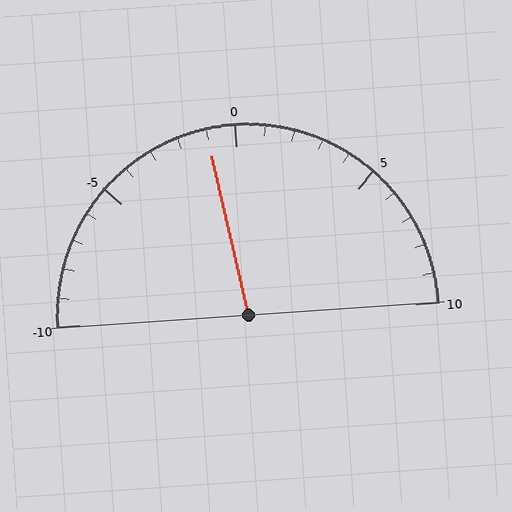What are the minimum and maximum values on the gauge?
The gauge ranges from -10 to 10.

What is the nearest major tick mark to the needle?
The nearest major tick mark is 0.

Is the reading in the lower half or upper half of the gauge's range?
The reading is in the lower half of the range (-10 to 10).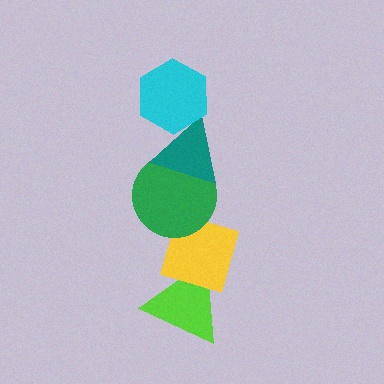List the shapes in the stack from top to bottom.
From top to bottom: the cyan hexagon, the teal triangle, the green circle, the yellow diamond, the lime triangle.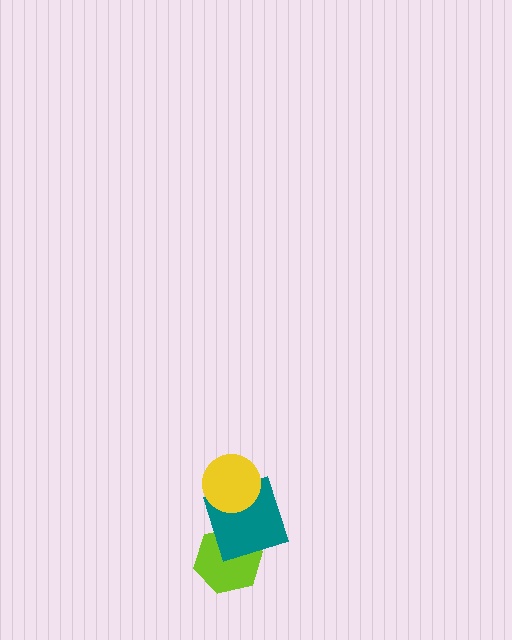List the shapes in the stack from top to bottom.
From top to bottom: the yellow circle, the teal square, the lime hexagon.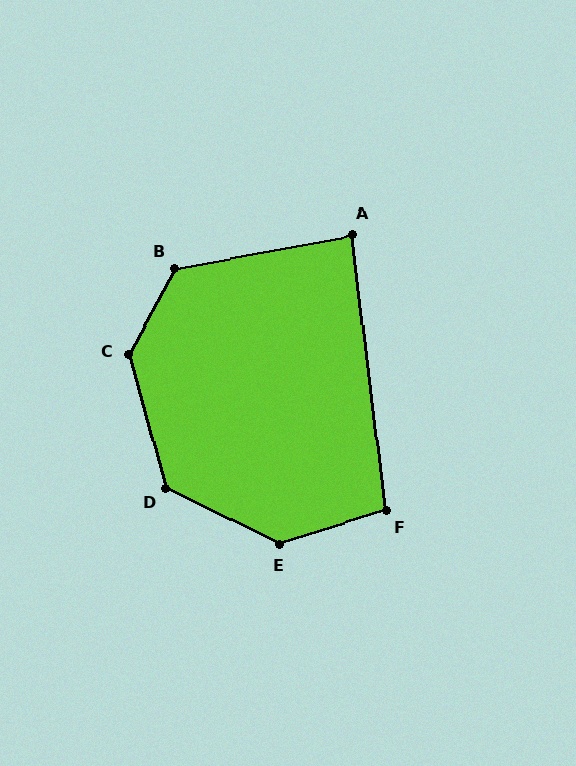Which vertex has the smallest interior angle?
A, at approximately 87 degrees.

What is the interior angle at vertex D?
Approximately 132 degrees (obtuse).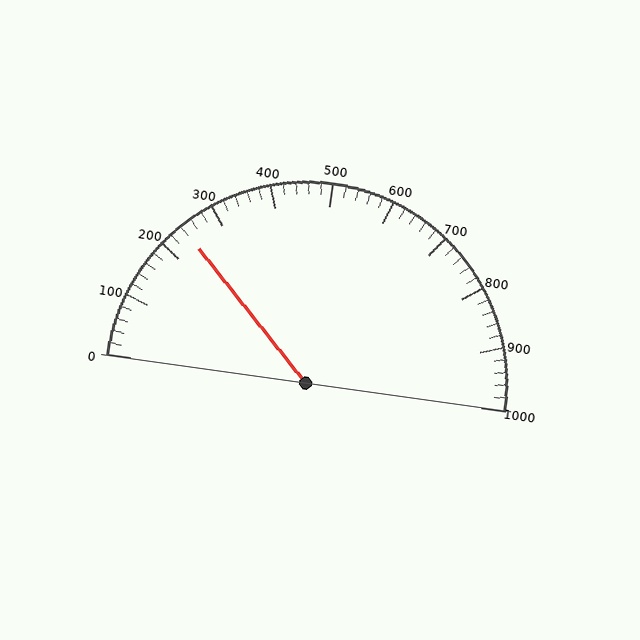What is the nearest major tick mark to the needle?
The nearest major tick mark is 200.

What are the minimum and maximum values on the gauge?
The gauge ranges from 0 to 1000.